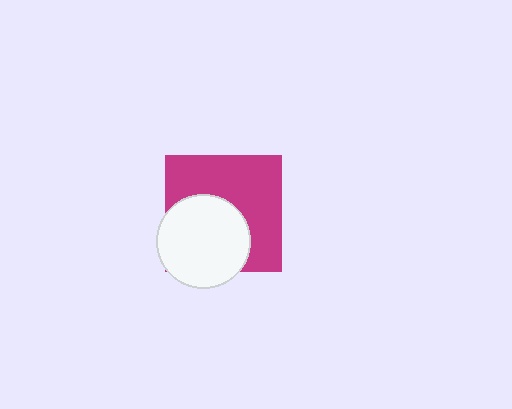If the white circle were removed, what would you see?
You would see the complete magenta square.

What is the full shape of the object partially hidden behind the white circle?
The partially hidden object is a magenta square.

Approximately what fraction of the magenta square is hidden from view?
Roughly 43% of the magenta square is hidden behind the white circle.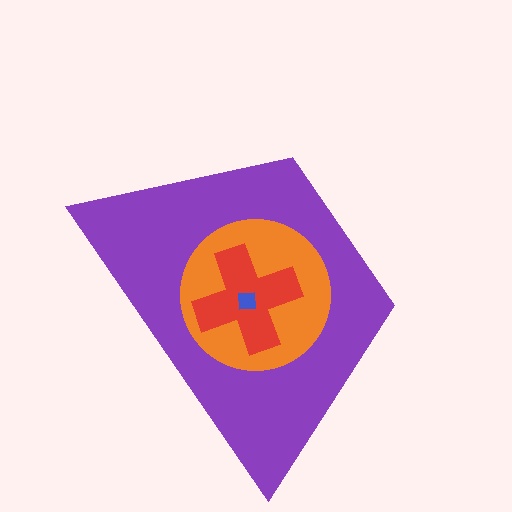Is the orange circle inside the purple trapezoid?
Yes.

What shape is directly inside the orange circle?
The red cross.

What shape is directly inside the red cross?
The blue square.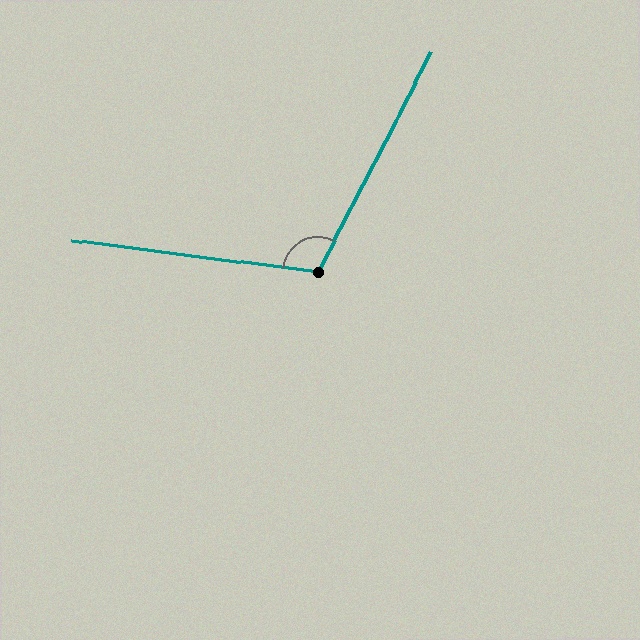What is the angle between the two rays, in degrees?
Approximately 110 degrees.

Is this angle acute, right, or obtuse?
It is obtuse.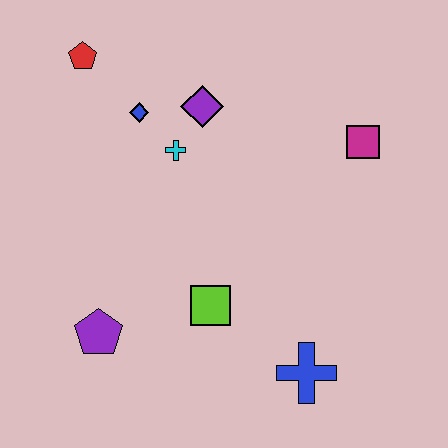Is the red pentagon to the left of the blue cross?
Yes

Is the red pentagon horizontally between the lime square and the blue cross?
No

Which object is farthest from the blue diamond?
The blue cross is farthest from the blue diamond.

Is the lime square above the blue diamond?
No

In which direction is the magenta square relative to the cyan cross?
The magenta square is to the right of the cyan cross.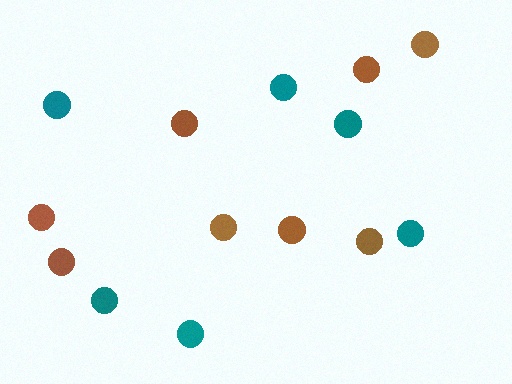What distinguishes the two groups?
There are 2 groups: one group of brown circles (8) and one group of teal circles (6).